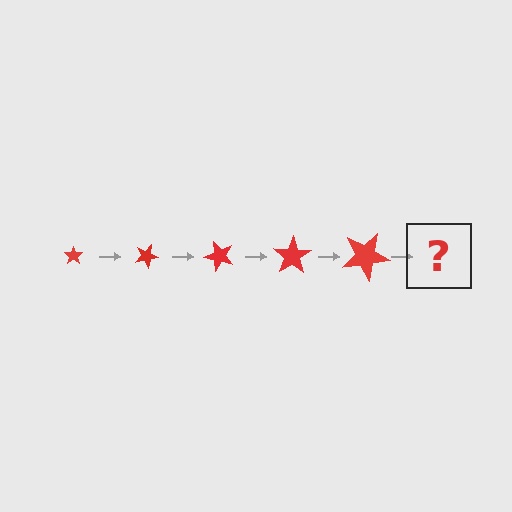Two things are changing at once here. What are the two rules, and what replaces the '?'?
The two rules are that the star grows larger each step and it rotates 25 degrees each step. The '?' should be a star, larger than the previous one and rotated 125 degrees from the start.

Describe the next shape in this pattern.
It should be a star, larger than the previous one and rotated 125 degrees from the start.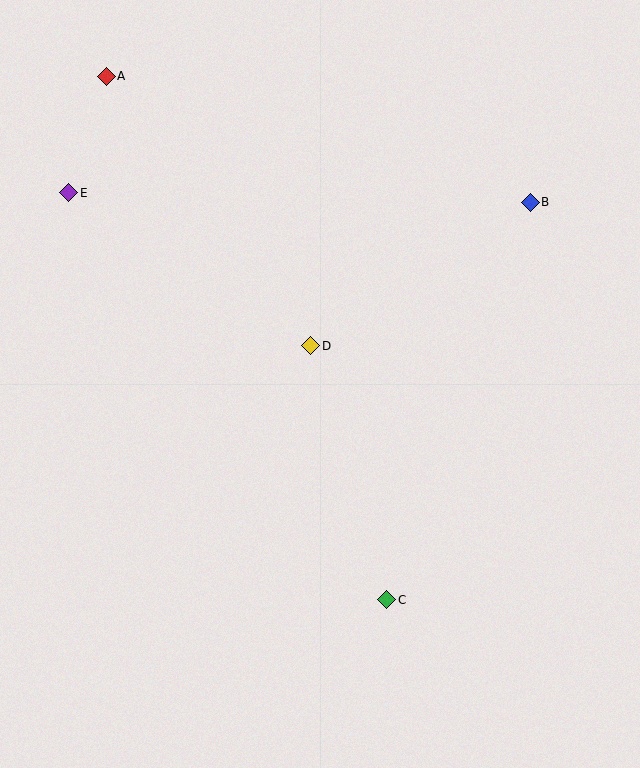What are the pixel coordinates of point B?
Point B is at (530, 202).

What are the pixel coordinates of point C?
Point C is at (387, 600).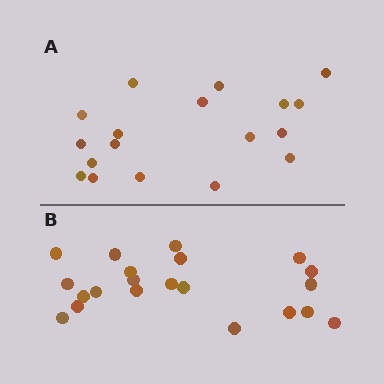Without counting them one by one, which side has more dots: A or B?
Region B (the bottom region) has more dots.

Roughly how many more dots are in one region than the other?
Region B has just a few more — roughly 2 or 3 more dots than region A.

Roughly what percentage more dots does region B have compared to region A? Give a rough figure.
About 15% more.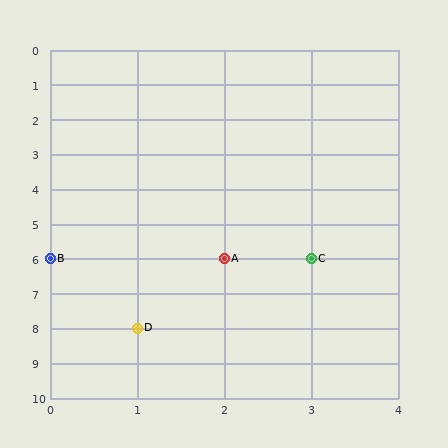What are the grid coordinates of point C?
Point C is at grid coordinates (3, 6).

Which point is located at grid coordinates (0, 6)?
Point B is at (0, 6).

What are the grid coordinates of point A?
Point A is at grid coordinates (2, 6).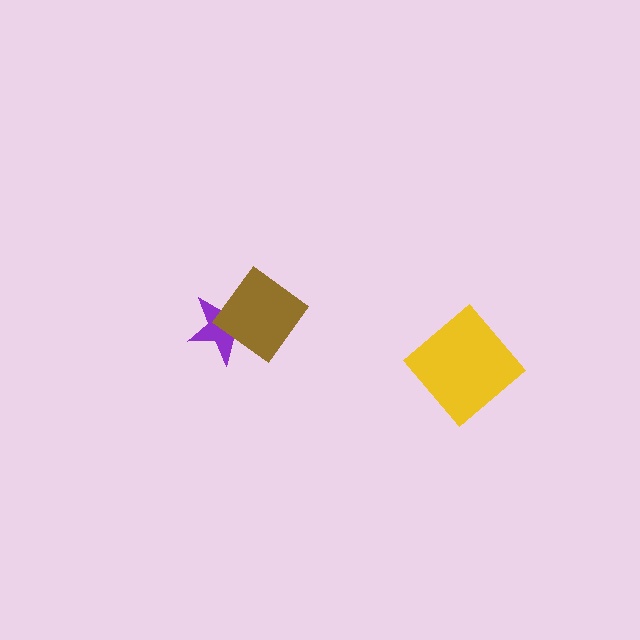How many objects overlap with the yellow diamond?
0 objects overlap with the yellow diamond.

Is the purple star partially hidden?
Yes, it is partially covered by another shape.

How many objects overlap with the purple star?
1 object overlaps with the purple star.